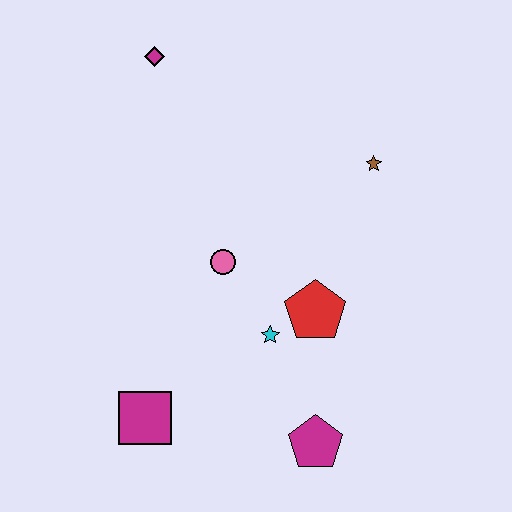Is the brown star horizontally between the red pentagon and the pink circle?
No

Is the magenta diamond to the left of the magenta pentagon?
Yes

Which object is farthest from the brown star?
The magenta square is farthest from the brown star.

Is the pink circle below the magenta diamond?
Yes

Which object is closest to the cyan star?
The red pentagon is closest to the cyan star.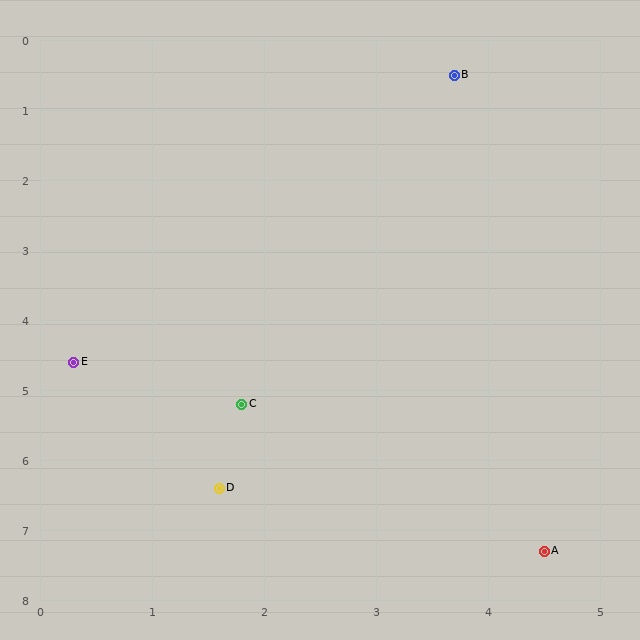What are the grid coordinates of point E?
Point E is at approximately (0.3, 4.6).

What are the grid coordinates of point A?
Point A is at approximately (4.5, 7.3).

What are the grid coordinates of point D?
Point D is at approximately (1.6, 6.4).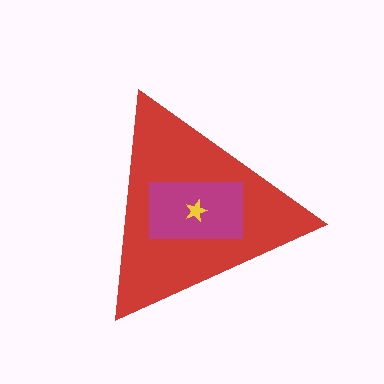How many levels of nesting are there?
3.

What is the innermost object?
The yellow star.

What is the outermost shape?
The red triangle.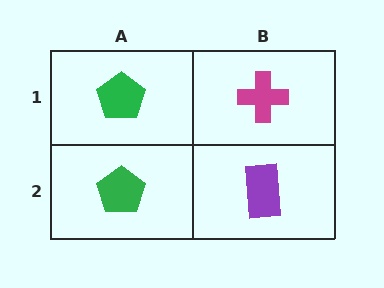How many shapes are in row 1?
2 shapes.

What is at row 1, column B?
A magenta cross.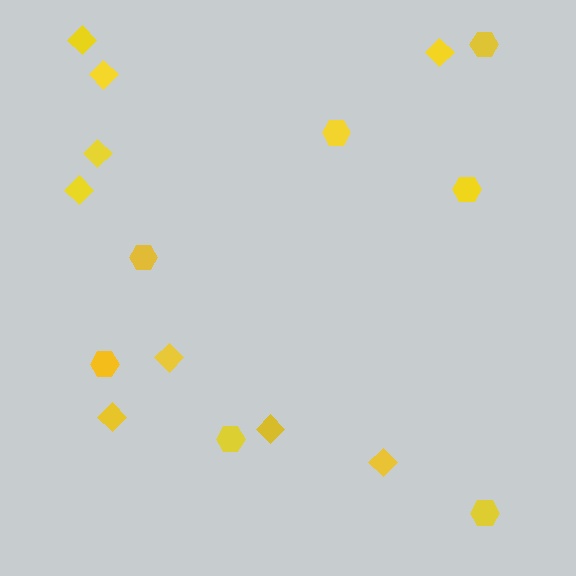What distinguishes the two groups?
There are 2 groups: one group of diamonds (9) and one group of hexagons (7).